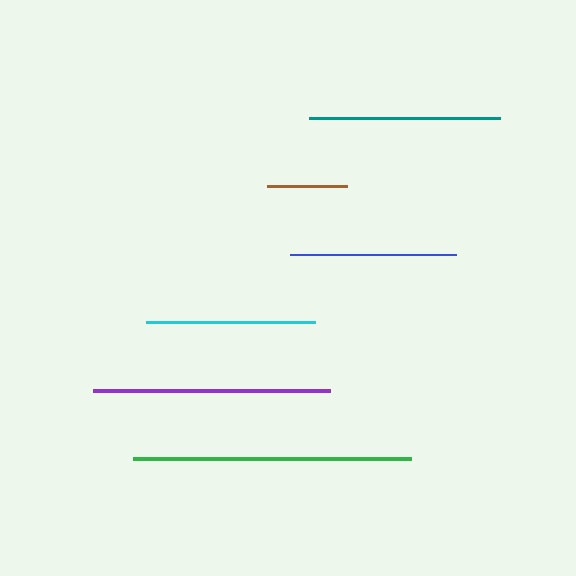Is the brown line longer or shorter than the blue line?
The blue line is longer than the brown line.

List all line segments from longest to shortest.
From longest to shortest: green, purple, teal, cyan, blue, brown.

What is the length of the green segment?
The green segment is approximately 278 pixels long.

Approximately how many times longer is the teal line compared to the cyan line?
The teal line is approximately 1.1 times the length of the cyan line.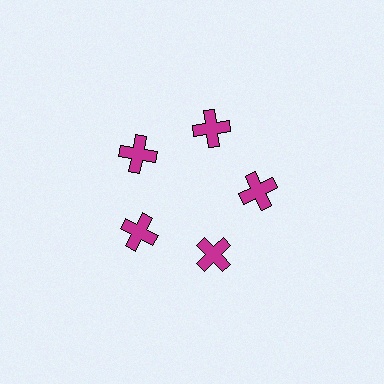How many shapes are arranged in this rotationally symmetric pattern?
There are 5 shapes, arranged in 5 groups of 1.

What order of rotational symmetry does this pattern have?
This pattern has 5-fold rotational symmetry.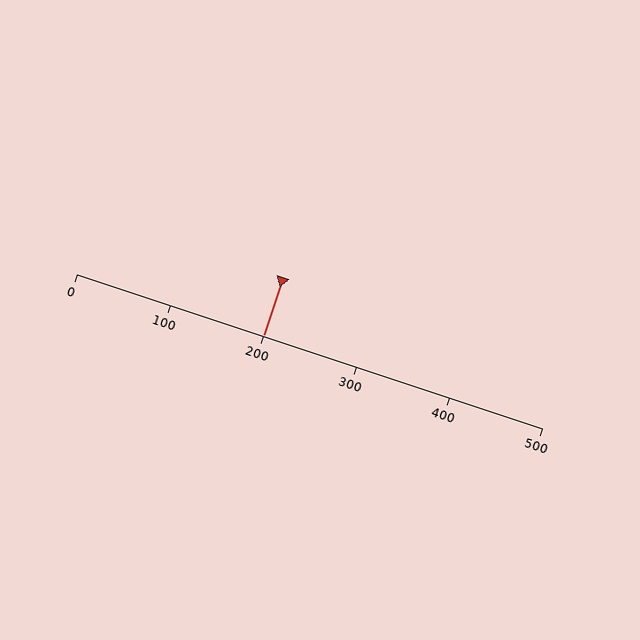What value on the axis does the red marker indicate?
The marker indicates approximately 200.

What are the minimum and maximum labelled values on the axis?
The axis runs from 0 to 500.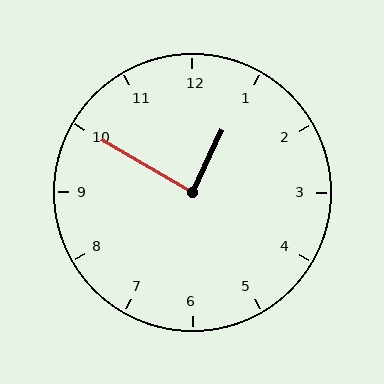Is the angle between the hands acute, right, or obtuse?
It is right.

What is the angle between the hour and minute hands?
Approximately 85 degrees.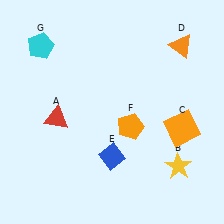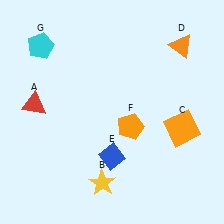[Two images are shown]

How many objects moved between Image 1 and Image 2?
2 objects moved between the two images.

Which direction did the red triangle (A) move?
The red triangle (A) moved left.